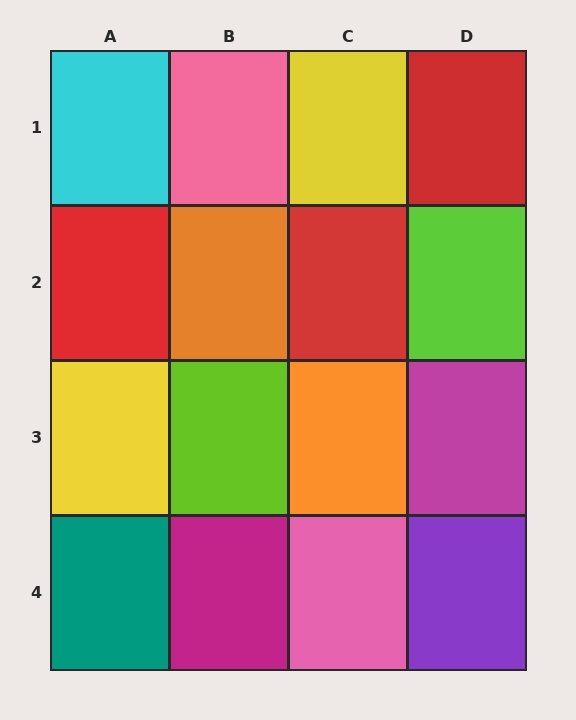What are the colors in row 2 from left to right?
Red, orange, red, lime.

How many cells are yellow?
2 cells are yellow.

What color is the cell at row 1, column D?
Red.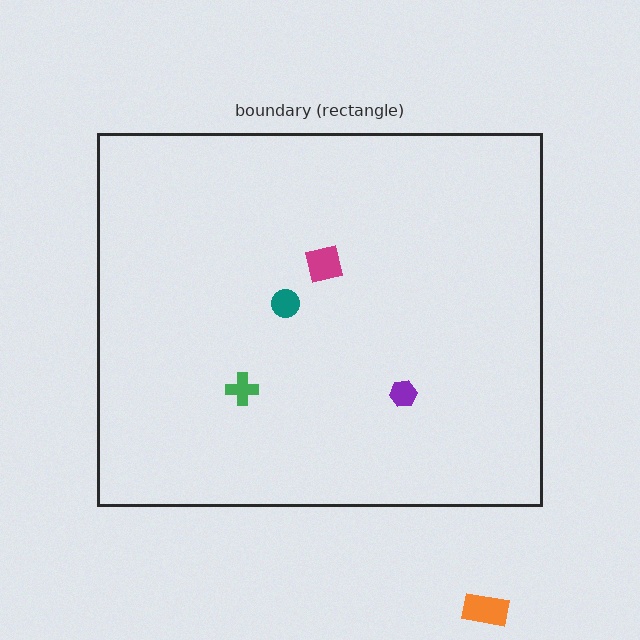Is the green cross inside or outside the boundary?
Inside.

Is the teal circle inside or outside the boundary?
Inside.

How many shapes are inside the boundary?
4 inside, 1 outside.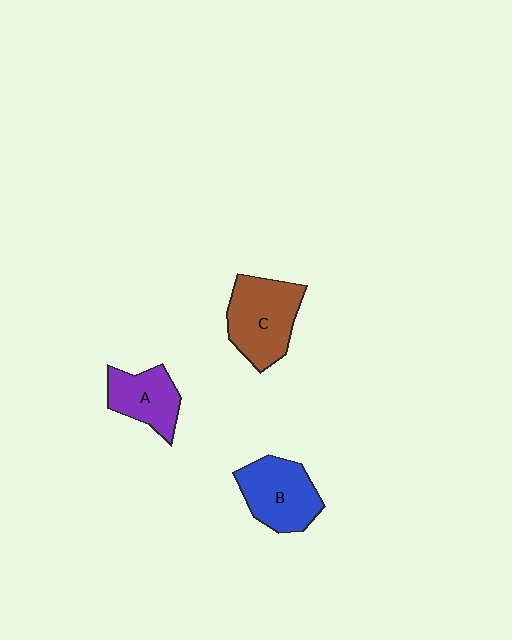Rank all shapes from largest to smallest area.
From largest to smallest: C (brown), B (blue), A (purple).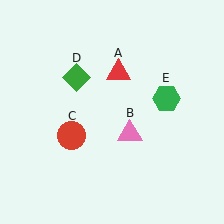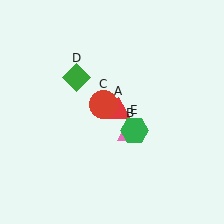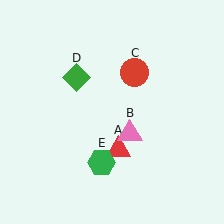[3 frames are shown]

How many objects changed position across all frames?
3 objects changed position: red triangle (object A), red circle (object C), green hexagon (object E).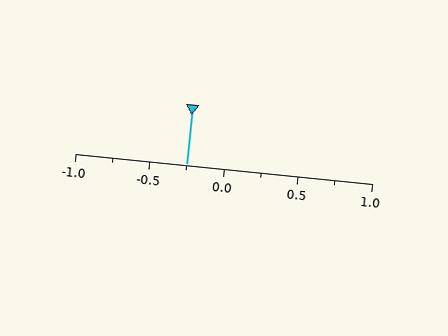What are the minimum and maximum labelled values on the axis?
The axis runs from -1.0 to 1.0.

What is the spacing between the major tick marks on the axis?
The major ticks are spaced 0.5 apart.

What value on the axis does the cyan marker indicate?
The marker indicates approximately -0.25.